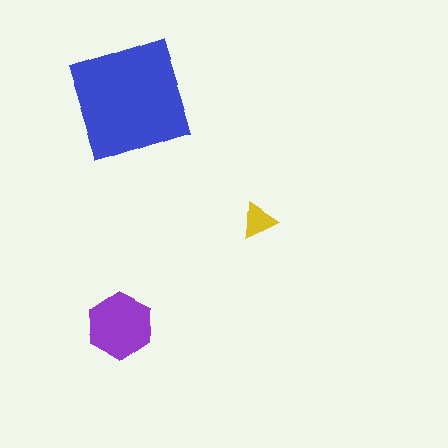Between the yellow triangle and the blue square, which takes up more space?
The blue square.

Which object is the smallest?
The yellow triangle.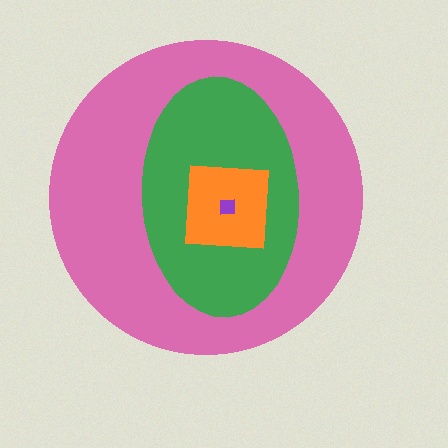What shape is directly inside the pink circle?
The green ellipse.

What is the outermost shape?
The pink circle.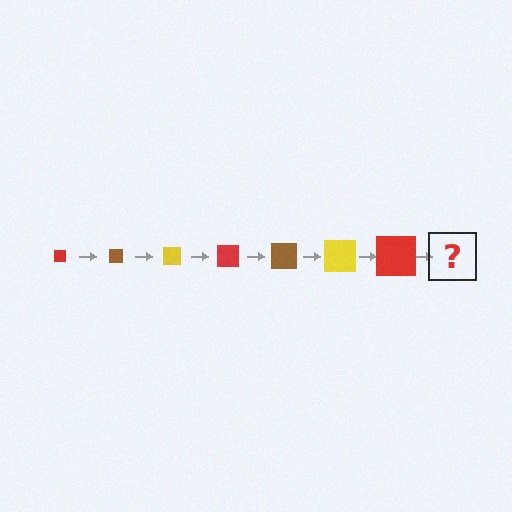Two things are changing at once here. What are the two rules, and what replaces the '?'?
The two rules are that the square grows larger each step and the color cycles through red, brown, and yellow. The '?' should be a brown square, larger than the previous one.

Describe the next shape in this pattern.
It should be a brown square, larger than the previous one.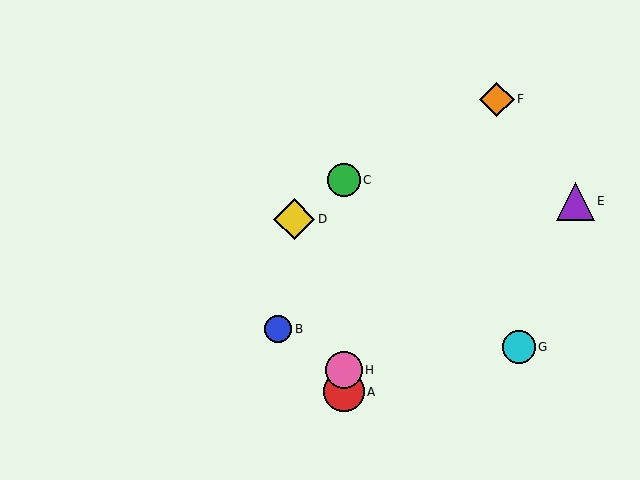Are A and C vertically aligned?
Yes, both are at x≈344.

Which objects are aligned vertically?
Objects A, C, H are aligned vertically.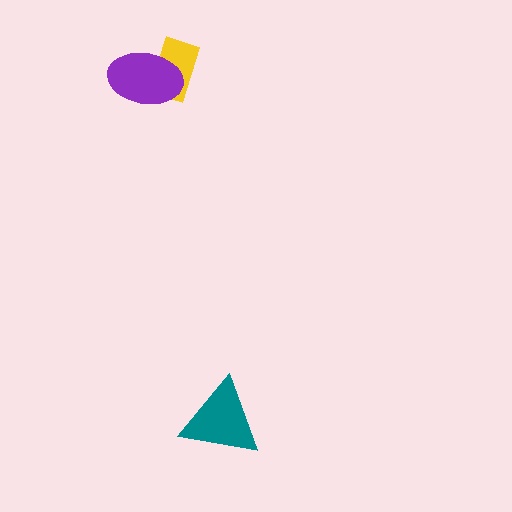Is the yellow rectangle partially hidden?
Yes, it is partially covered by another shape.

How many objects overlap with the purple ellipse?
1 object overlaps with the purple ellipse.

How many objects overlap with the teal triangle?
0 objects overlap with the teal triangle.